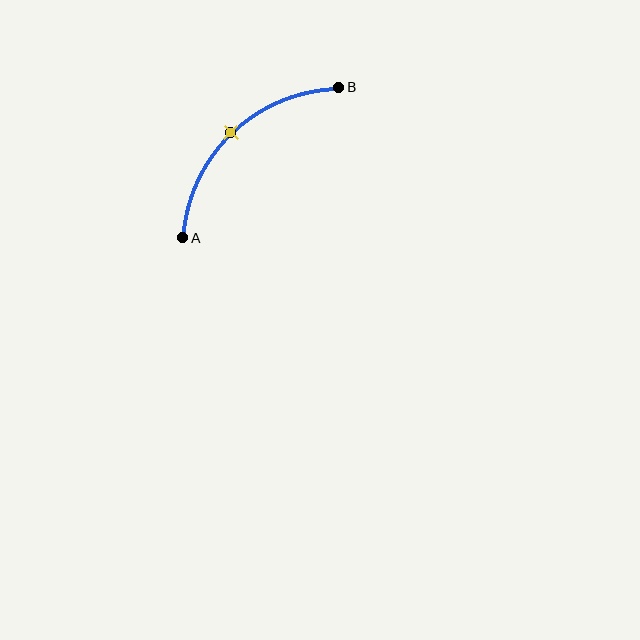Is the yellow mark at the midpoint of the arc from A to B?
Yes. The yellow mark lies on the arc at equal arc-length from both A and B — it is the arc midpoint.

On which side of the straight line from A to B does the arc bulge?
The arc bulges above and to the left of the straight line connecting A and B.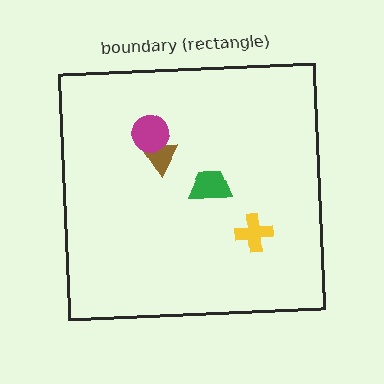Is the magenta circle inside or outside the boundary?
Inside.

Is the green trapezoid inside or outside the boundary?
Inside.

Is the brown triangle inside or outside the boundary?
Inside.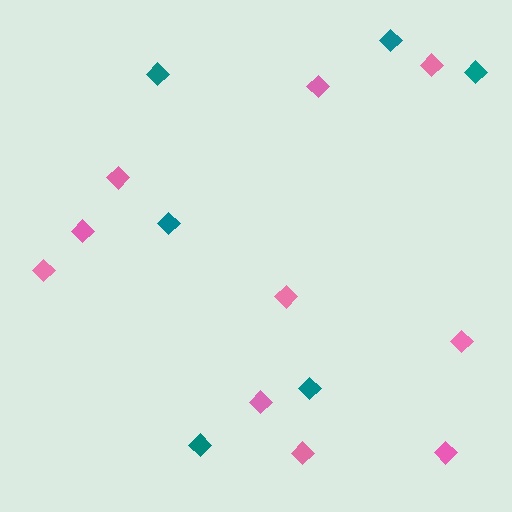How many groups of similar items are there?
There are 2 groups: one group of pink diamonds (10) and one group of teal diamonds (6).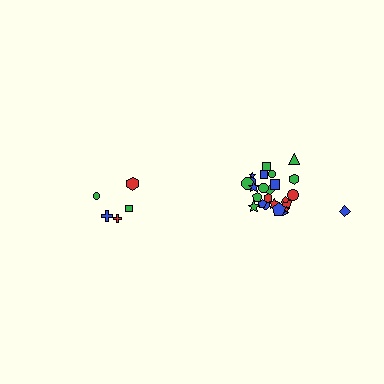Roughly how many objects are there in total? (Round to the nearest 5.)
Roughly 30 objects in total.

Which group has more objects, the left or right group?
The right group.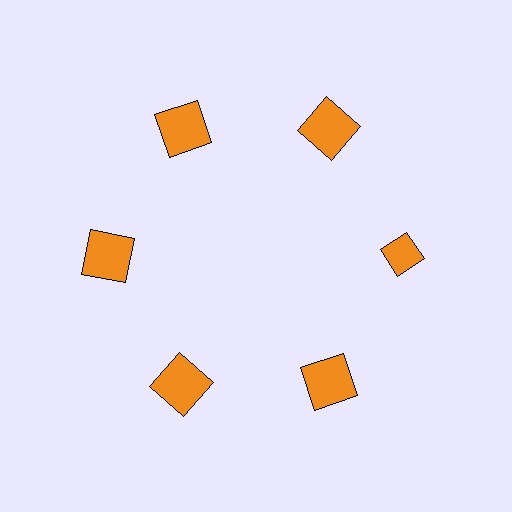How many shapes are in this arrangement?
There are 6 shapes arranged in a ring pattern.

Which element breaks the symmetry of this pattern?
The orange diamond at roughly the 3 o'clock position breaks the symmetry. All other shapes are orange squares.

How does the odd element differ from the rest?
It has a different shape: diamond instead of square.